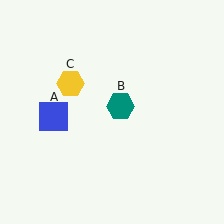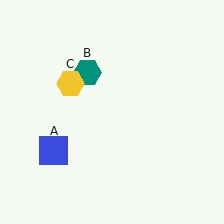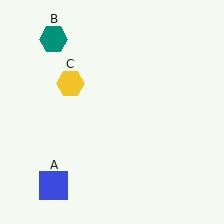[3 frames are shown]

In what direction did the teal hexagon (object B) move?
The teal hexagon (object B) moved up and to the left.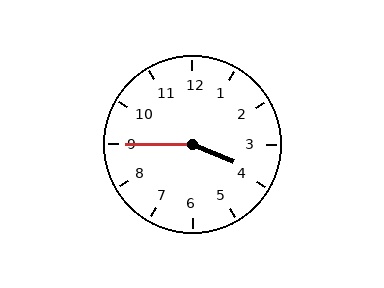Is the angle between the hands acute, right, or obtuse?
It is obtuse.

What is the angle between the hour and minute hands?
Approximately 158 degrees.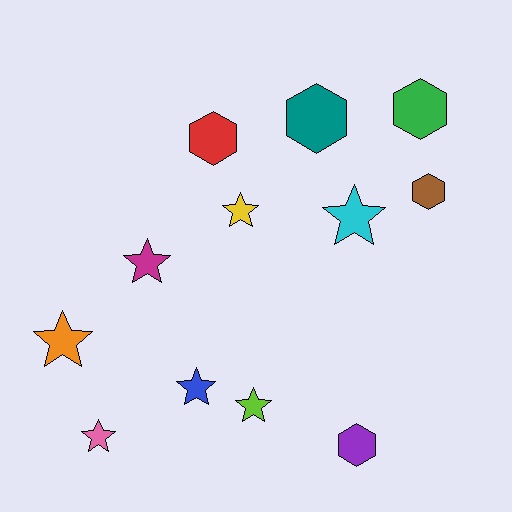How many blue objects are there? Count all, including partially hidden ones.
There is 1 blue object.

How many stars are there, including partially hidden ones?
There are 7 stars.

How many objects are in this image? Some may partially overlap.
There are 12 objects.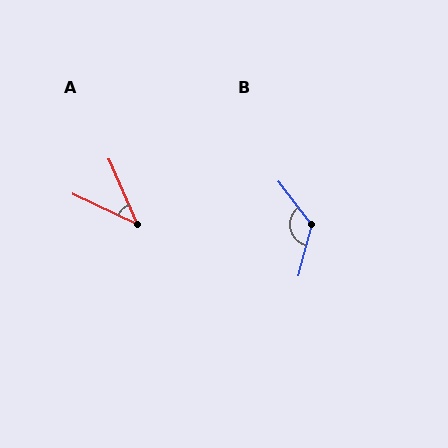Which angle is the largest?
B, at approximately 127 degrees.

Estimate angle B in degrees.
Approximately 127 degrees.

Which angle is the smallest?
A, at approximately 41 degrees.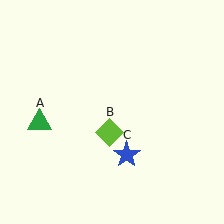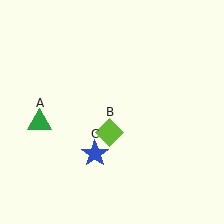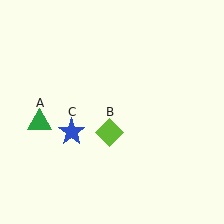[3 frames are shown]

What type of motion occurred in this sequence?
The blue star (object C) rotated clockwise around the center of the scene.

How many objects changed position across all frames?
1 object changed position: blue star (object C).